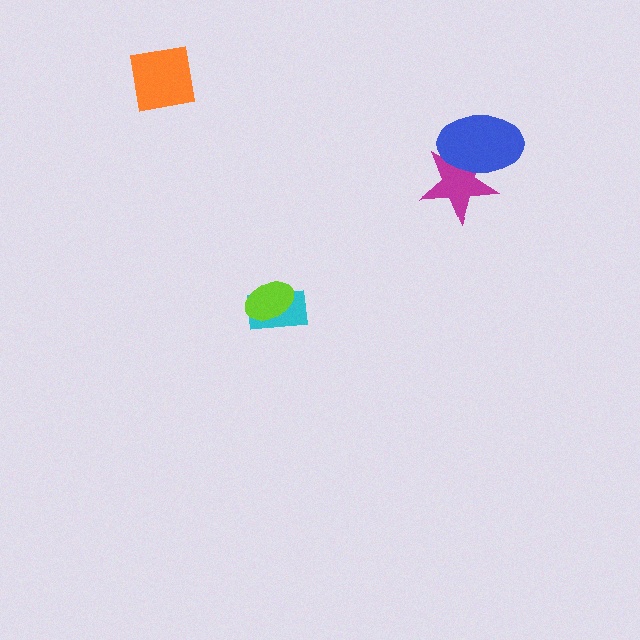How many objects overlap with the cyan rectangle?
1 object overlaps with the cyan rectangle.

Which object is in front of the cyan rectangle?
The lime ellipse is in front of the cyan rectangle.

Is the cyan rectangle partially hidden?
Yes, it is partially covered by another shape.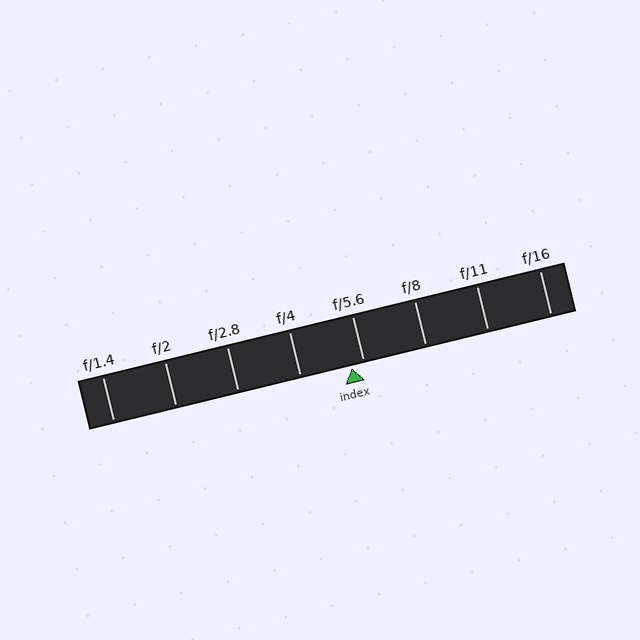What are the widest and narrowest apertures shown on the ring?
The widest aperture shown is f/1.4 and the narrowest is f/16.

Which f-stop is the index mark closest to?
The index mark is closest to f/5.6.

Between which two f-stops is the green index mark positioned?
The index mark is between f/4 and f/5.6.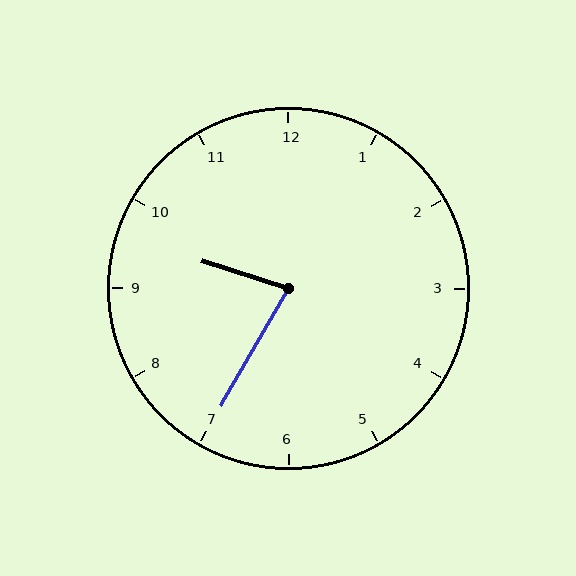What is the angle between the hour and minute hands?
Approximately 78 degrees.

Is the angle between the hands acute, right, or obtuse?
It is acute.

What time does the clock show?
9:35.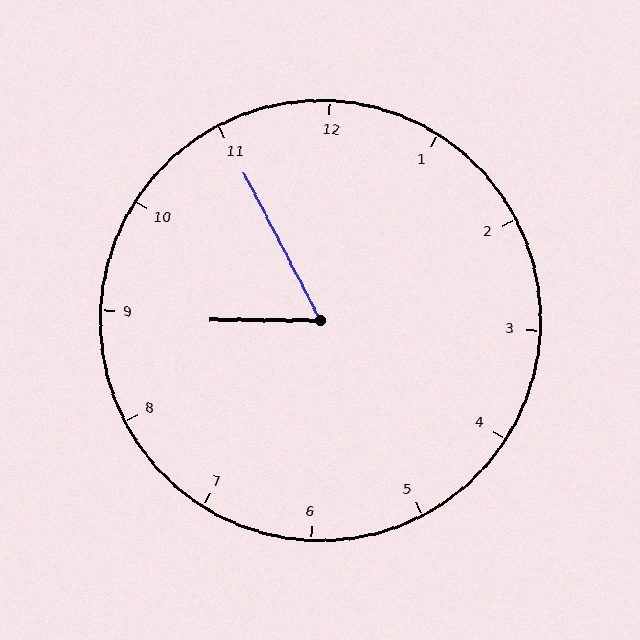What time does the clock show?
8:55.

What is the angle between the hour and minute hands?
Approximately 62 degrees.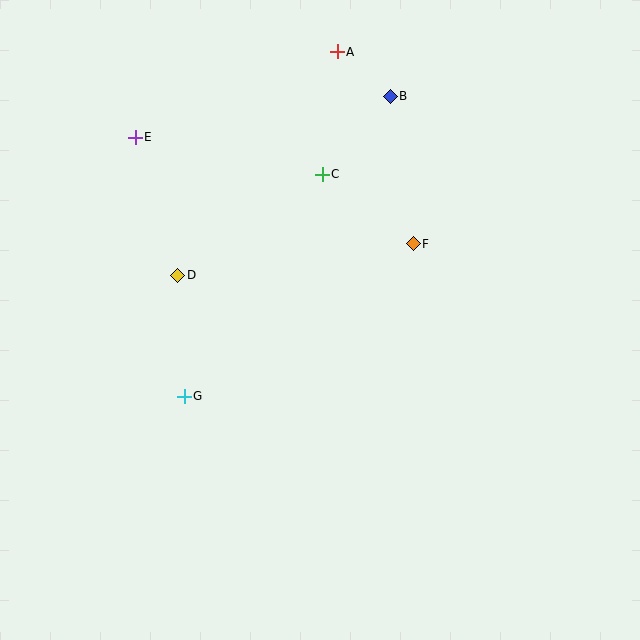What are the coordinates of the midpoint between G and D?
The midpoint between G and D is at (181, 336).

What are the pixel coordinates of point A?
Point A is at (337, 52).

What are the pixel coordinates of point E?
Point E is at (135, 137).